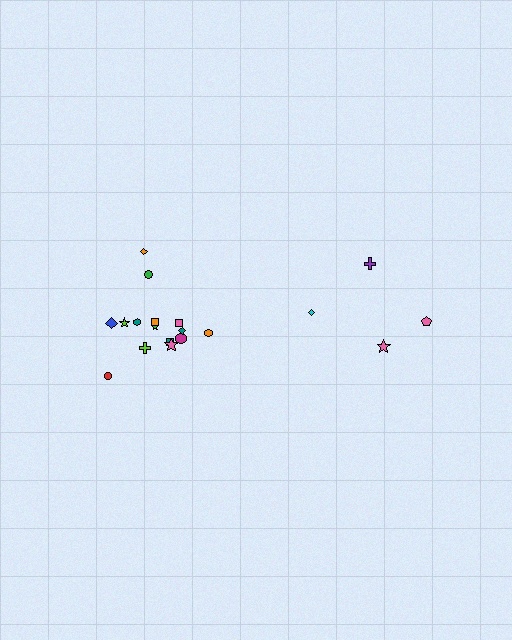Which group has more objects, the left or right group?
The left group.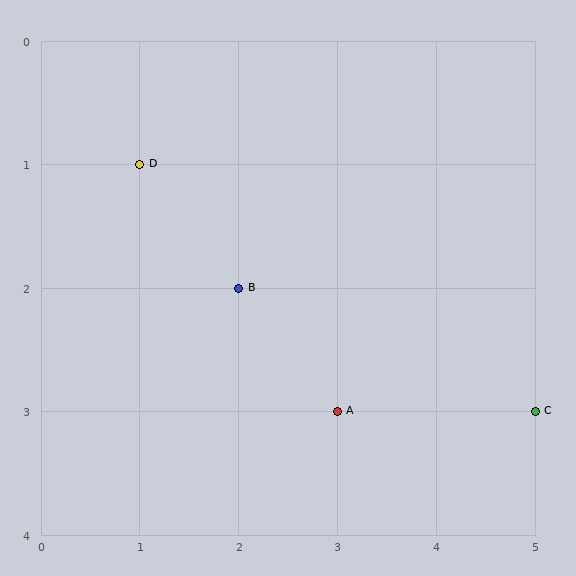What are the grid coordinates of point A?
Point A is at grid coordinates (3, 3).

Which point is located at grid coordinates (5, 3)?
Point C is at (5, 3).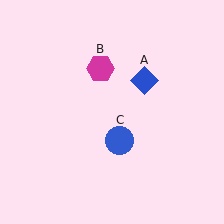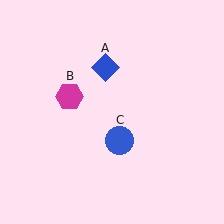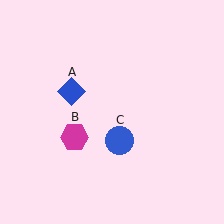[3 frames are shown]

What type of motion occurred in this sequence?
The blue diamond (object A), magenta hexagon (object B) rotated counterclockwise around the center of the scene.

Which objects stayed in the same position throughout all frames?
Blue circle (object C) remained stationary.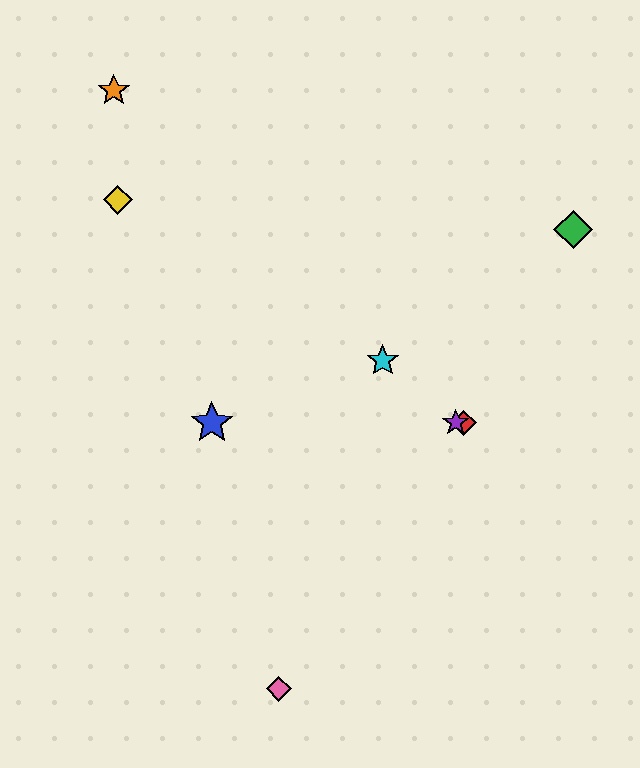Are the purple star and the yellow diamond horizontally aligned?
No, the purple star is at y≈423 and the yellow diamond is at y≈200.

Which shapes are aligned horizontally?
The red diamond, the blue star, the purple star are aligned horizontally.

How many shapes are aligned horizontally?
3 shapes (the red diamond, the blue star, the purple star) are aligned horizontally.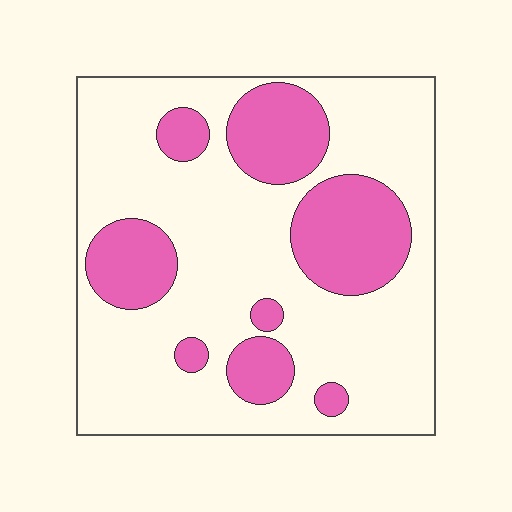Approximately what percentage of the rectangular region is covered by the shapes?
Approximately 30%.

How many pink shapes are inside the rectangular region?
8.